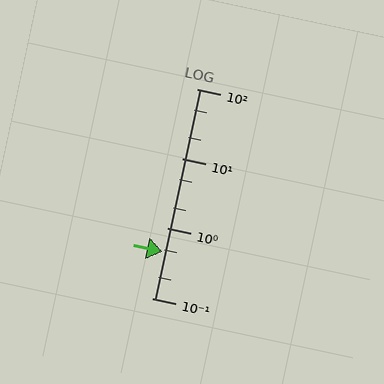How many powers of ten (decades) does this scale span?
The scale spans 3 decades, from 0.1 to 100.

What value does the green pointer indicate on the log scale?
The pointer indicates approximately 0.47.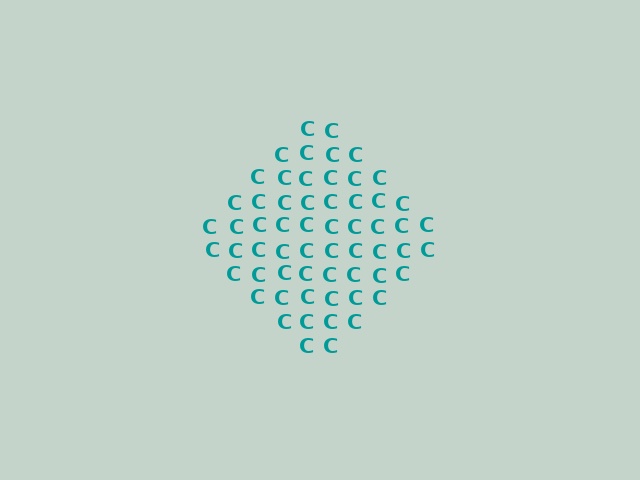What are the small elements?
The small elements are letter C's.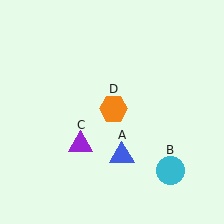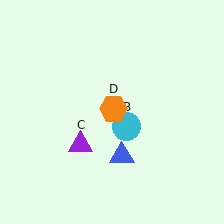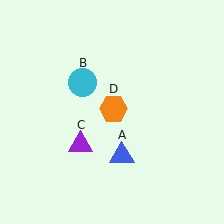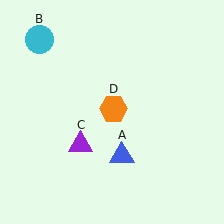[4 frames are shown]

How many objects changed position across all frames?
1 object changed position: cyan circle (object B).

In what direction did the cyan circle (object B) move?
The cyan circle (object B) moved up and to the left.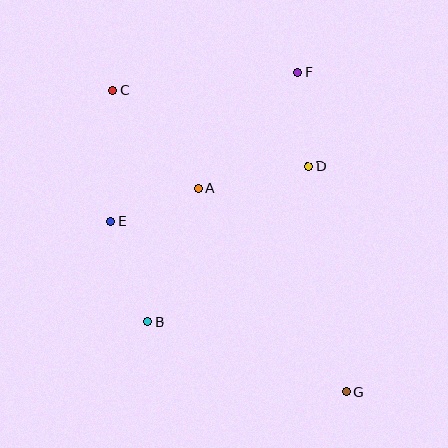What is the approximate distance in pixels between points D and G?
The distance between D and G is approximately 228 pixels.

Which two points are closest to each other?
Points A and E are closest to each other.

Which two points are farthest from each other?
Points C and G are farthest from each other.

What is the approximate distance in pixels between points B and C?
The distance between B and C is approximately 234 pixels.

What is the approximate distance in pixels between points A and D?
The distance between A and D is approximately 113 pixels.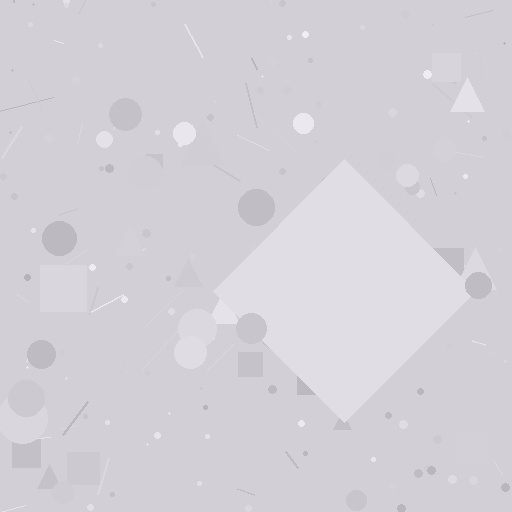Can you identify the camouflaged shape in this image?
The camouflaged shape is a diamond.